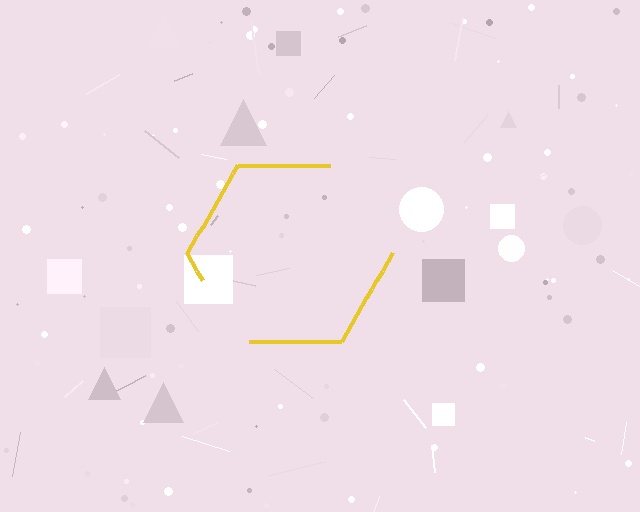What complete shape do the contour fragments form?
The contour fragments form a hexagon.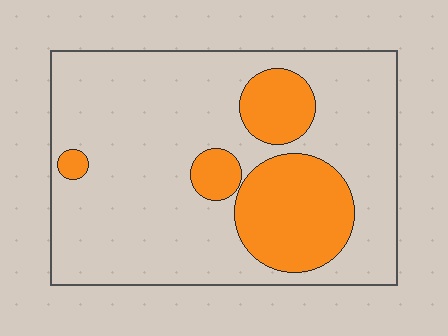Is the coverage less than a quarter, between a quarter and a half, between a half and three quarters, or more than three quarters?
Less than a quarter.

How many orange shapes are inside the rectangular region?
4.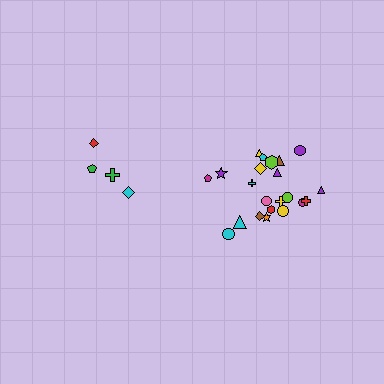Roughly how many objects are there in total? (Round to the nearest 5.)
Roughly 25 objects in total.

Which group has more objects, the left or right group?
The right group.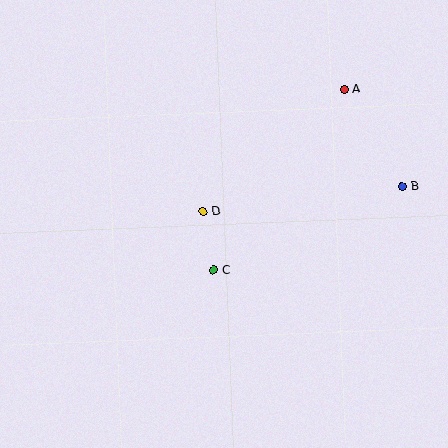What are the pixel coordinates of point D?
Point D is at (203, 211).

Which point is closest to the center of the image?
Point D at (203, 211) is closest to the center.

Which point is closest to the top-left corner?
Point D is closest to the top-left corner.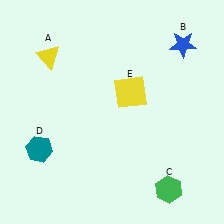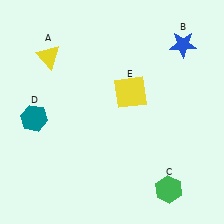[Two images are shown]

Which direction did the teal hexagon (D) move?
The teal hexagon (D) moved up.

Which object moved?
The teal hexagon (D) moved up.